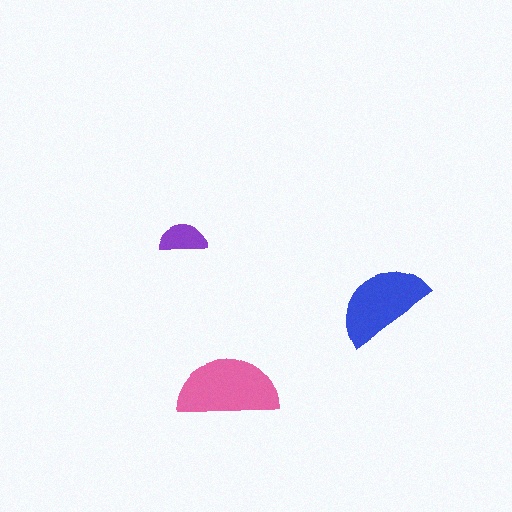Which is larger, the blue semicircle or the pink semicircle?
The pink one.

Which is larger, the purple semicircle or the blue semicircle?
The blue one.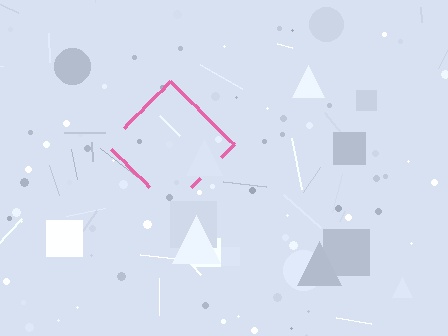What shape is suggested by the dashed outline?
The dashed outline suggests a diamond.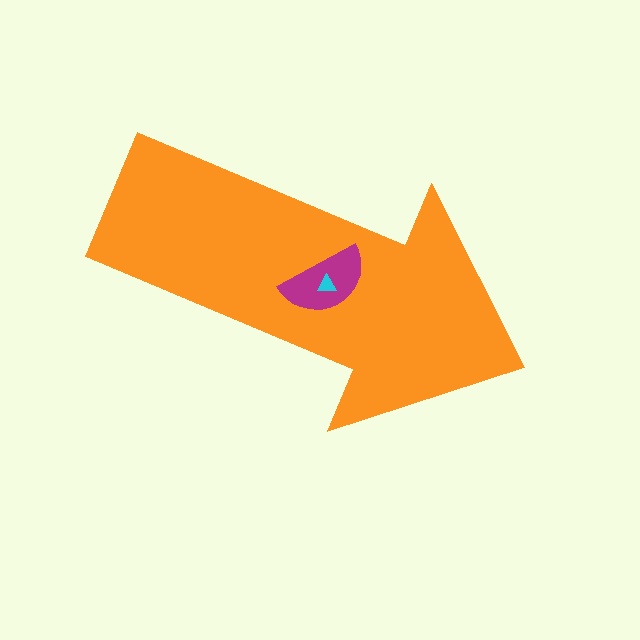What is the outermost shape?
The orange arrow.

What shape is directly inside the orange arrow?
The magenta semicircle.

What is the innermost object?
The cyan triangle.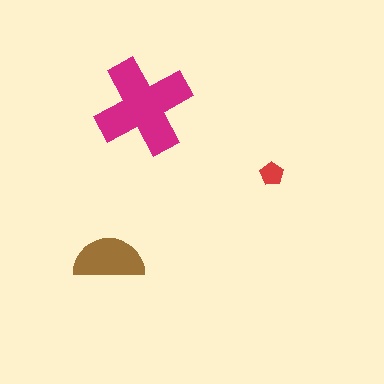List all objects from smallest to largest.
The red pentagon, the brown semicircle, the magenta cross.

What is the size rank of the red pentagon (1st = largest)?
3rd.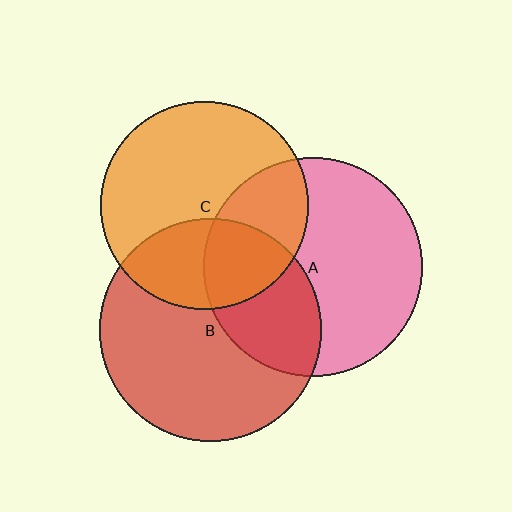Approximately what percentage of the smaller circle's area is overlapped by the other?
Approximately 30%.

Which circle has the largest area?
Circle B (red).